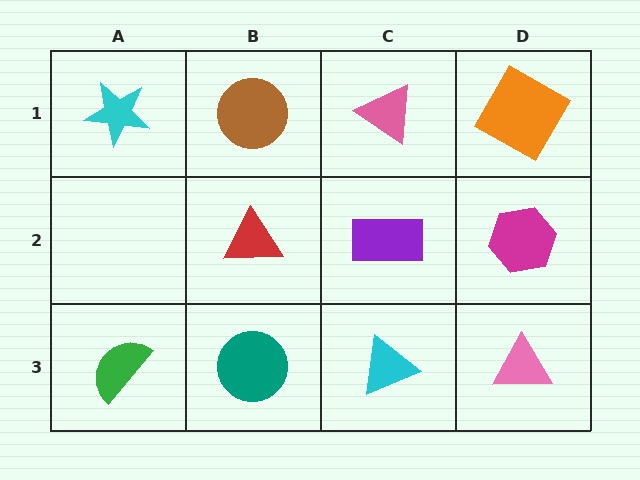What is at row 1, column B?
A brown circle.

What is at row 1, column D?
An orange square.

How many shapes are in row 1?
4 shapes.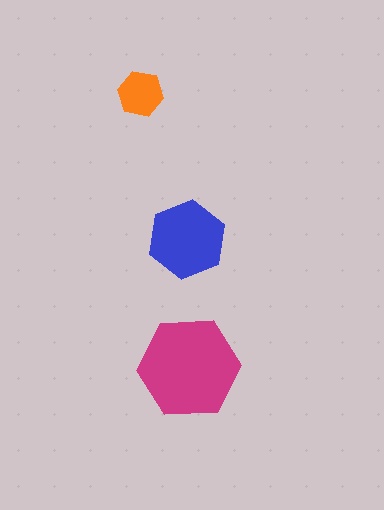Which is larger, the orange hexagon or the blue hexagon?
The blue one.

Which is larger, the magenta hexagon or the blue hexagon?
The magenta one.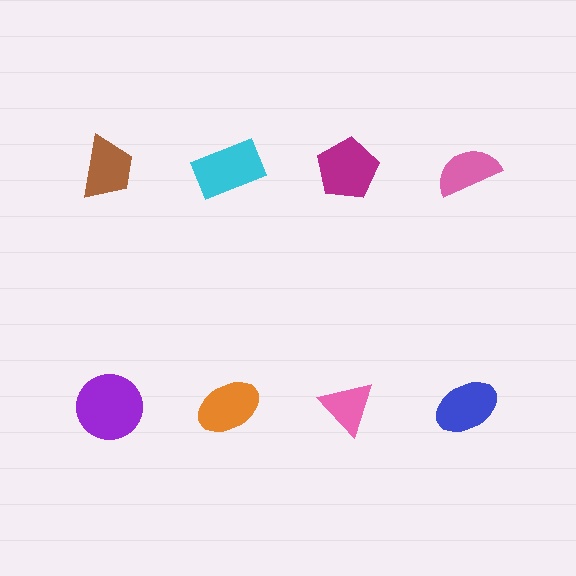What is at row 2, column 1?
A purple circle.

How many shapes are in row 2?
4 shapes.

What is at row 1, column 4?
A pink semicircle.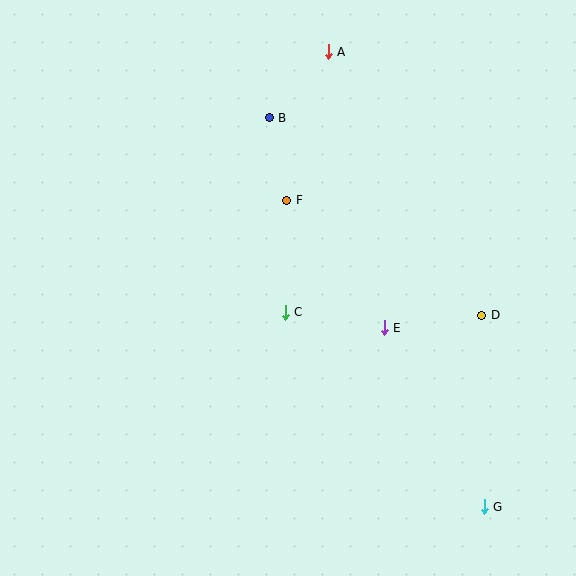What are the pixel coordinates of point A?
Point A is at (328, 52).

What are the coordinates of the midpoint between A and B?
The midpoint between A and B is at (299, 85).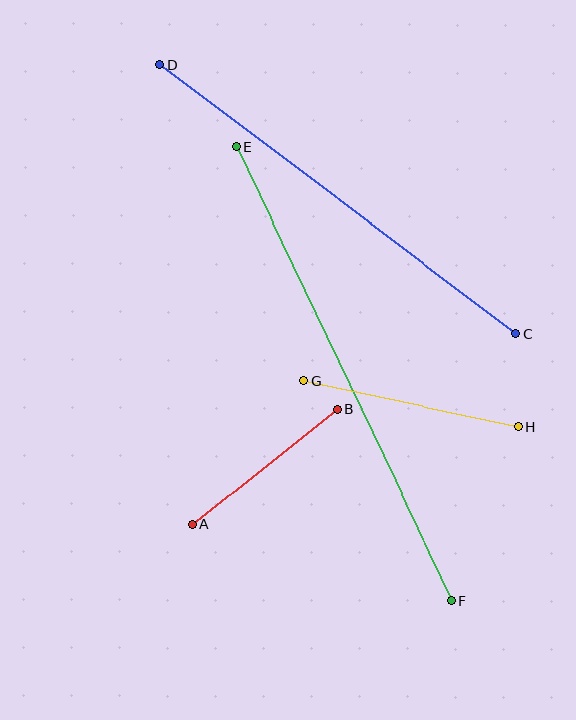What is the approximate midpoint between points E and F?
The midpoint is at approximately (344, 373) pixels.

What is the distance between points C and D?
The distance is approximately 447 pixels.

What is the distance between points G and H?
The distance is approximately 219 pixels.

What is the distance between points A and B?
The distance is approximately 185 pixels.